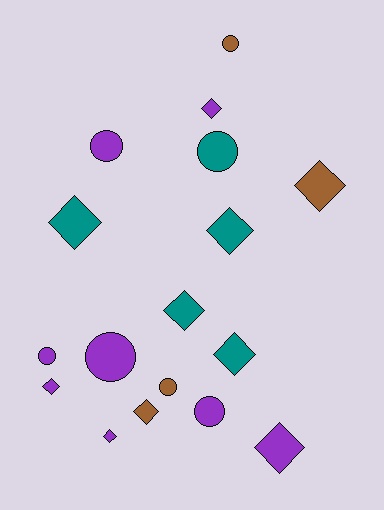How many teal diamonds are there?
There are 4 teal diamonds.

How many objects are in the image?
There are 17 objects.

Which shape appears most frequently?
Diamond, with 10 objects.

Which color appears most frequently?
Purple, with 8 objects.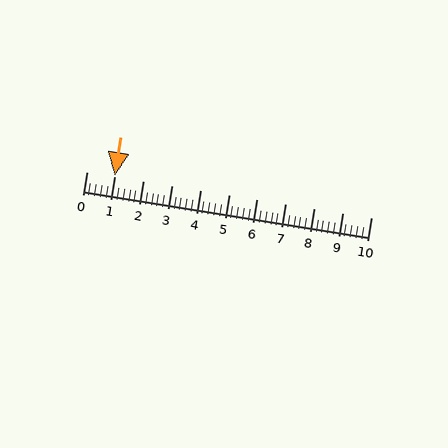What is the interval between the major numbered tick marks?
The major tick marks are spaced 1 units apart.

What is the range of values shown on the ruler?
The ruler shows values from 0 to 10.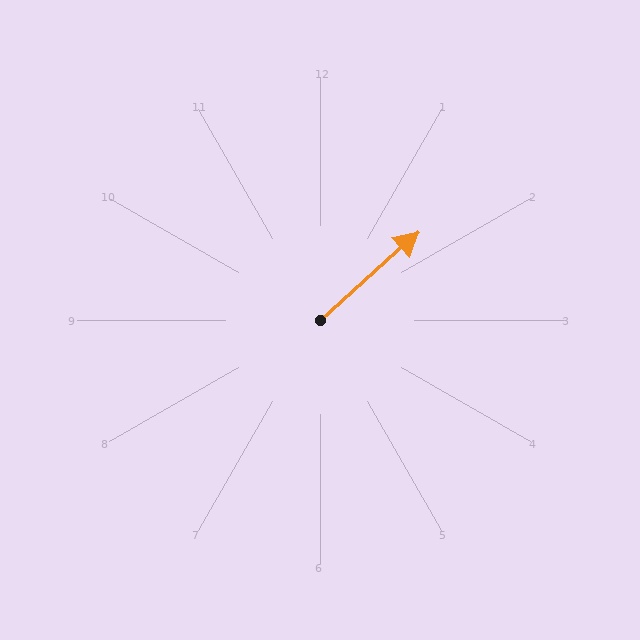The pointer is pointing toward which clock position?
Roughly 2 o'clock.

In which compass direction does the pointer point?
Northeast.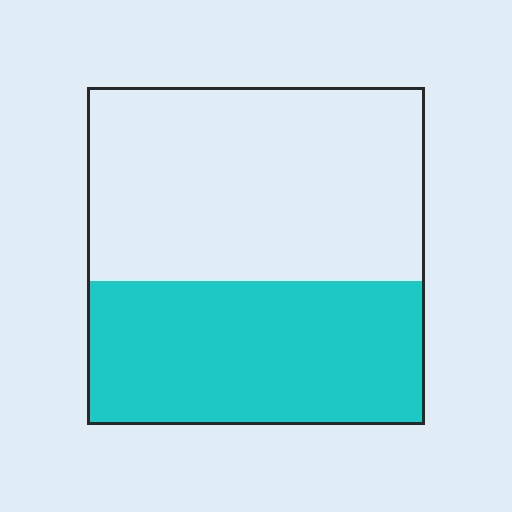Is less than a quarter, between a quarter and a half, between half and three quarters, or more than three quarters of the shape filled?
Between a quarter and a half.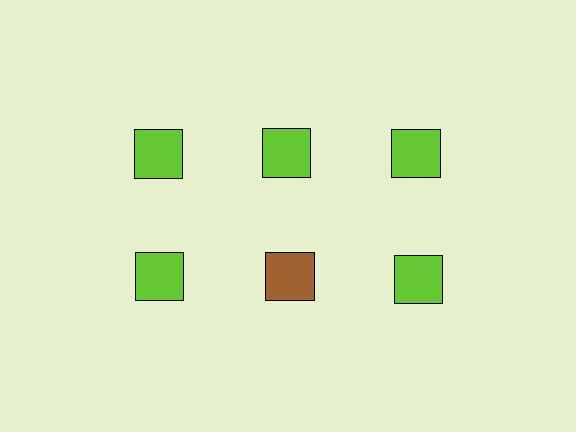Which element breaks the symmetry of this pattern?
The brown square in the second row, second from left column breaks the symmetry. All other shapes are lime squares.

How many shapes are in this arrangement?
There are 6 shapes arranged in a grid pattern.